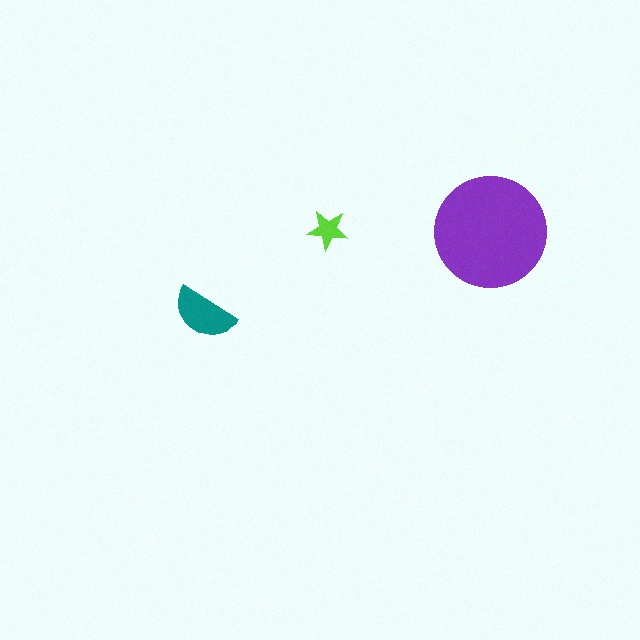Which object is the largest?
The purple circle.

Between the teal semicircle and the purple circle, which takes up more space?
The purple circle.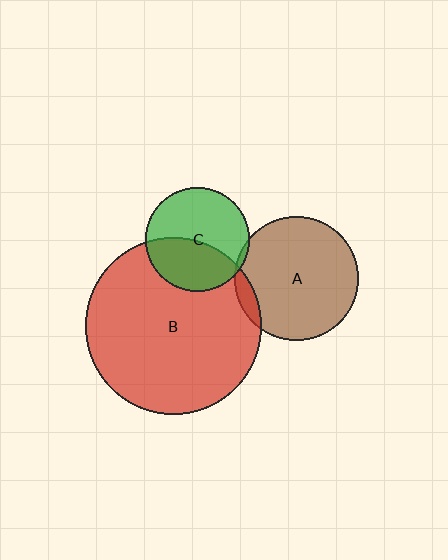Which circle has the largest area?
Circle B (red).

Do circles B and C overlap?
Yes.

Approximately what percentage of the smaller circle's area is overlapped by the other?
Approximately 40%.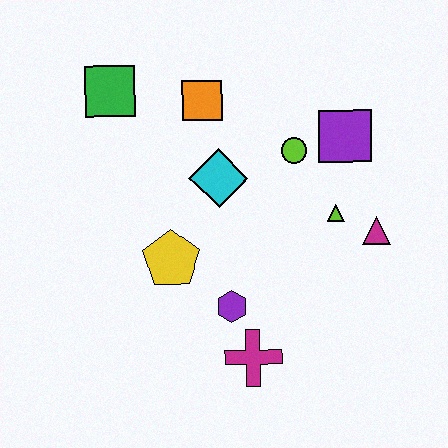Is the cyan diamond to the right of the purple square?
No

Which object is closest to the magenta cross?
The purple hexagon is closest to the magenta cross.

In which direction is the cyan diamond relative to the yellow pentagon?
The cyan diamond is above the yellow pentagon.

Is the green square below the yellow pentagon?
No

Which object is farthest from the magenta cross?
The green square is farthest from the magenta cross.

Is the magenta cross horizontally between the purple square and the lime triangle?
No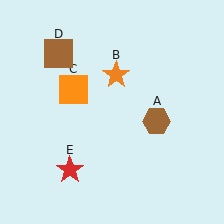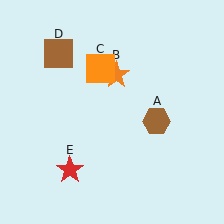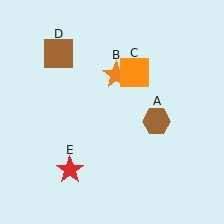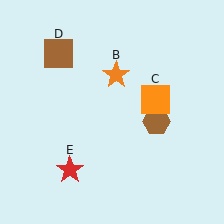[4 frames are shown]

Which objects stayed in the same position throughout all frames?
Brown hexagon (object A) and orange star (object B) and brown square (object D) and red star (object E) remained stationary.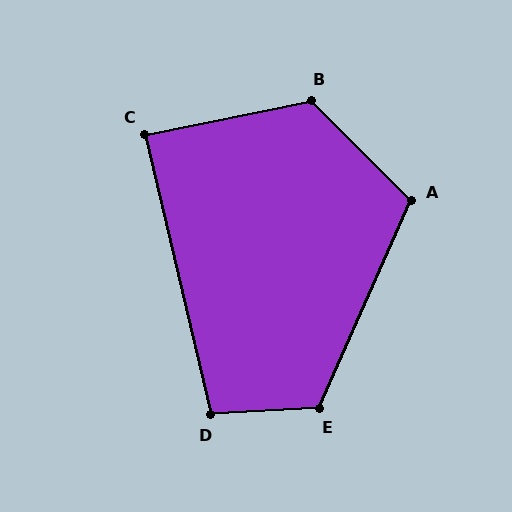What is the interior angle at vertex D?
Approximately 100 degrees (obtuse).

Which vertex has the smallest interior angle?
C, at approximately 88 degrees.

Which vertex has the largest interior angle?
B, at approximately 124 degrees.